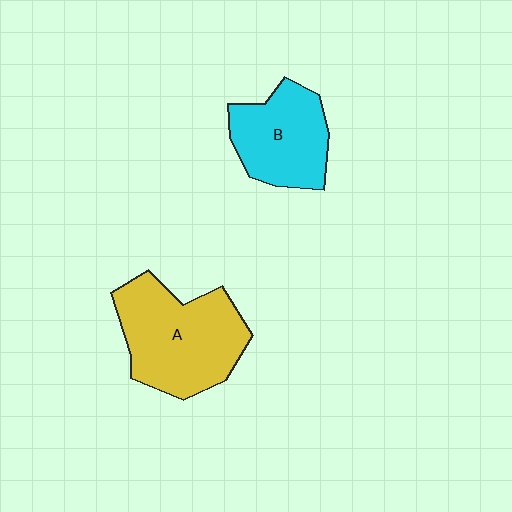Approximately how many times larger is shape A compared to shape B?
Approximately 1.4 times.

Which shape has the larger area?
Shape A (yellow).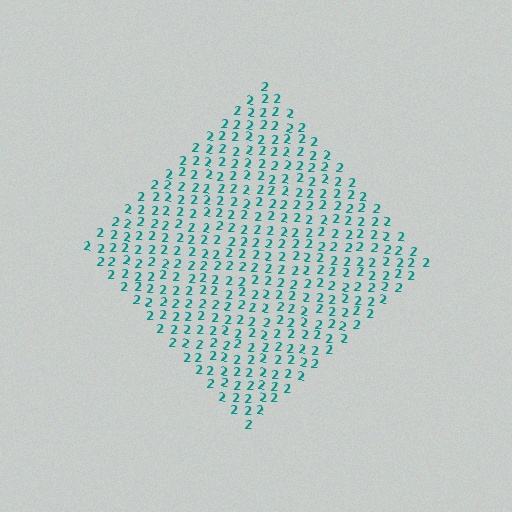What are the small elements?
The small elements are digit 2's.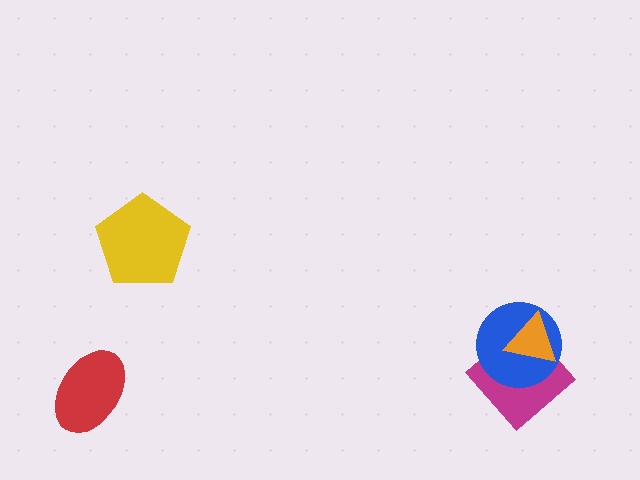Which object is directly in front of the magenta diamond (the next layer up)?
The blue circle is directly in front of the magenta diamond.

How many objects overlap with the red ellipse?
0 objects overlap with the red ellipse.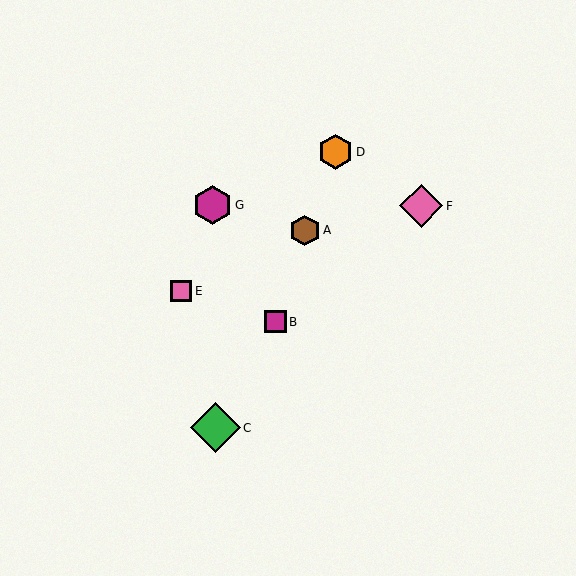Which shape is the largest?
The green diamond (labeled C) is the largest.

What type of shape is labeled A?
Shape A is a brown hexagon.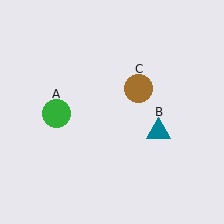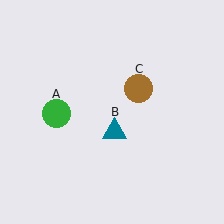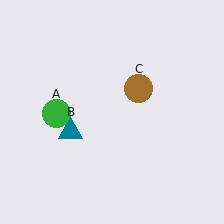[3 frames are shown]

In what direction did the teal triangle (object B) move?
The teal triangle (object B) moved left.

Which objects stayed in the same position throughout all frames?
Green circle (object A) and brown circle (object C) remained stationary.